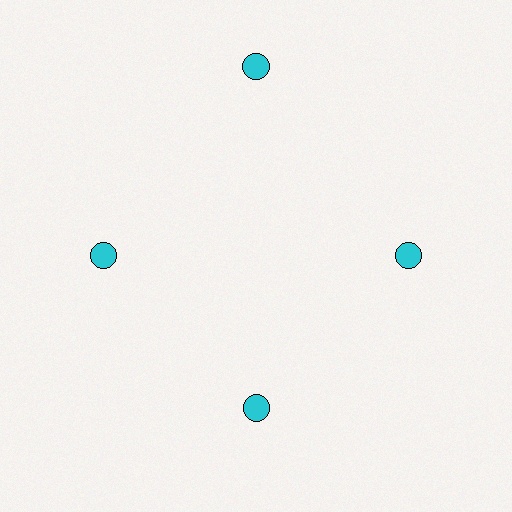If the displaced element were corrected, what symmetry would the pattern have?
It would have 4-fold rotational symmetry — the pattern would map onto itself every 90 degrees.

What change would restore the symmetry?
The symmetry would be restored by moving it inward, back onto the ring so that all 4 circles sit at equal angles and equal distance from the center.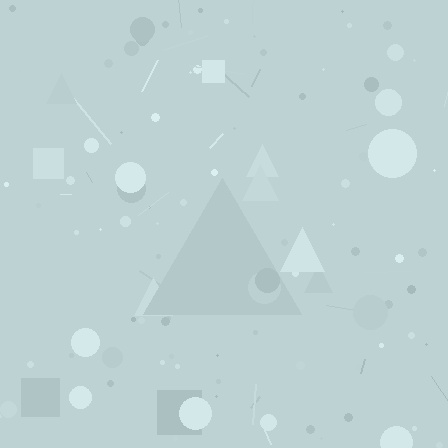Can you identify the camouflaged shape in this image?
The camouflaged shape is a triangle.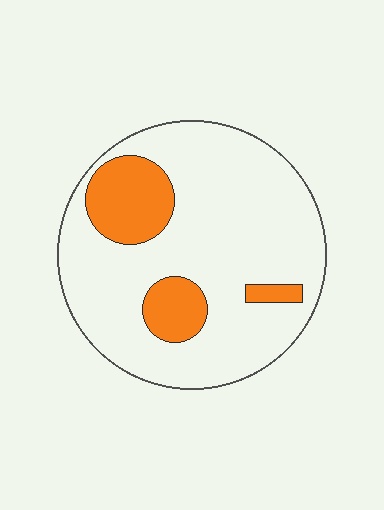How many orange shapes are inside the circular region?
3.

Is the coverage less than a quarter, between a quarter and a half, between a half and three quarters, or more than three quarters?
Less than a quarter.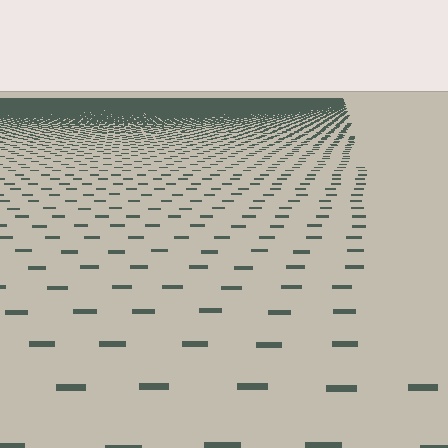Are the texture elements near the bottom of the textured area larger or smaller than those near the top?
Larger. Near the bottom, elements are closer to the viewer and appear at a bigger on-screen size.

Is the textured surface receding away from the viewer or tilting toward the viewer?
The surface is receding away from the viewer. Texture elements get smaller and denser toward the top.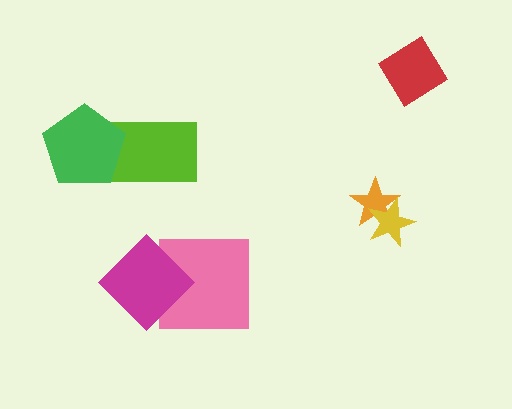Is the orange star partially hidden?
Yes, it is partially covered by another shape.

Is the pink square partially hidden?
Yes, it is partially covered by another shape.